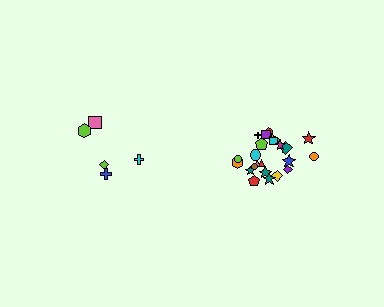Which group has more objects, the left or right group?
The right group.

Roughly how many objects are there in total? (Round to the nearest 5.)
Roughly 30 objects in total.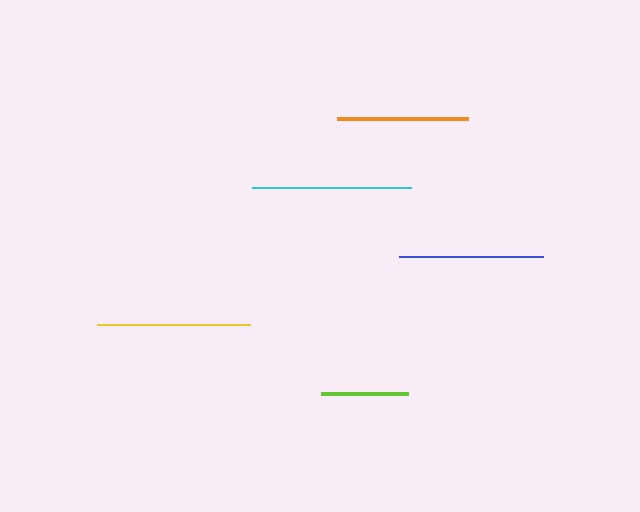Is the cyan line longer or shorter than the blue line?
The cyan line is longer than the blue line.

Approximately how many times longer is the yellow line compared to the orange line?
The yellow line is approximately 1.2 times the length of the orange line.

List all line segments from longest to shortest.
From longest to shortest: cyan, yellow, blue, orange, lime.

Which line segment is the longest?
The cyan line is the longest at approximately 158 pixels.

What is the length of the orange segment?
The orange segment is approximately 132 pixels long.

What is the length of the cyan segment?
The cyan segment is approximately 158 pixels long.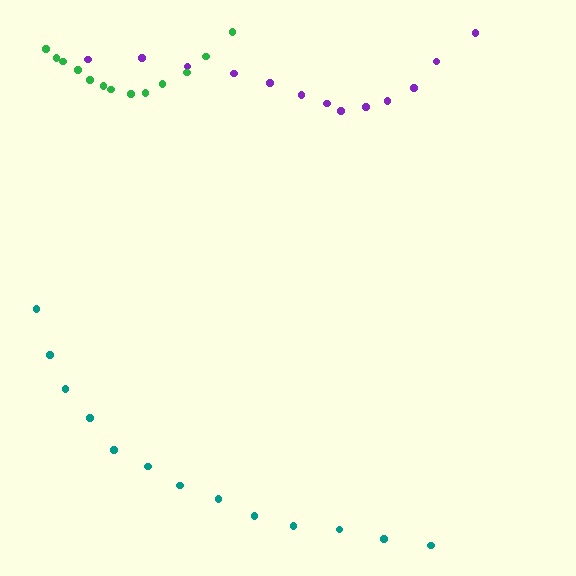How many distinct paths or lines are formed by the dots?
There are 3 distinct paths.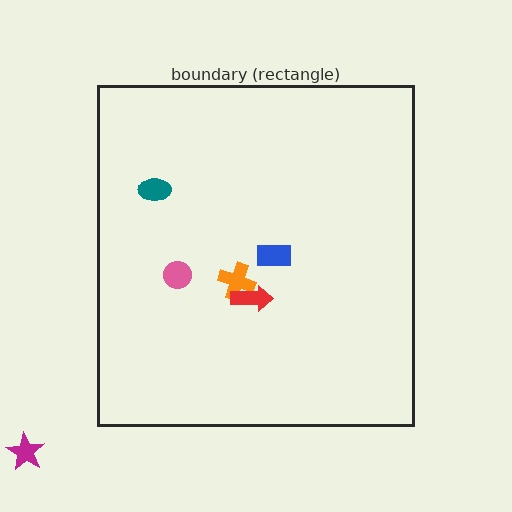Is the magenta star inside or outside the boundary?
Outside.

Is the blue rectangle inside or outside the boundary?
Inside.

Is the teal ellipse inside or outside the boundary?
Inside.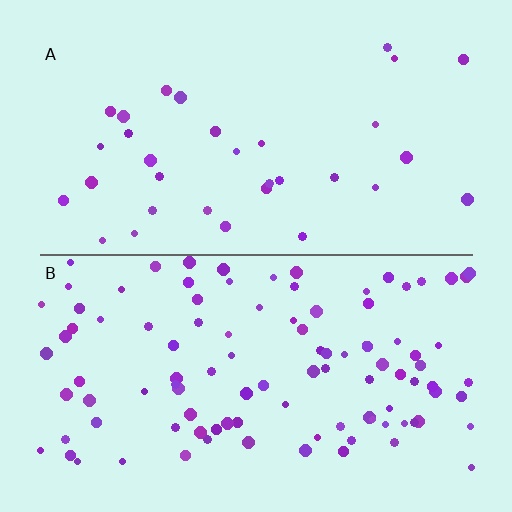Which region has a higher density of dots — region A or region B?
B (the bottom).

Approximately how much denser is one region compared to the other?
Approximately 3.0× — region B over region A.